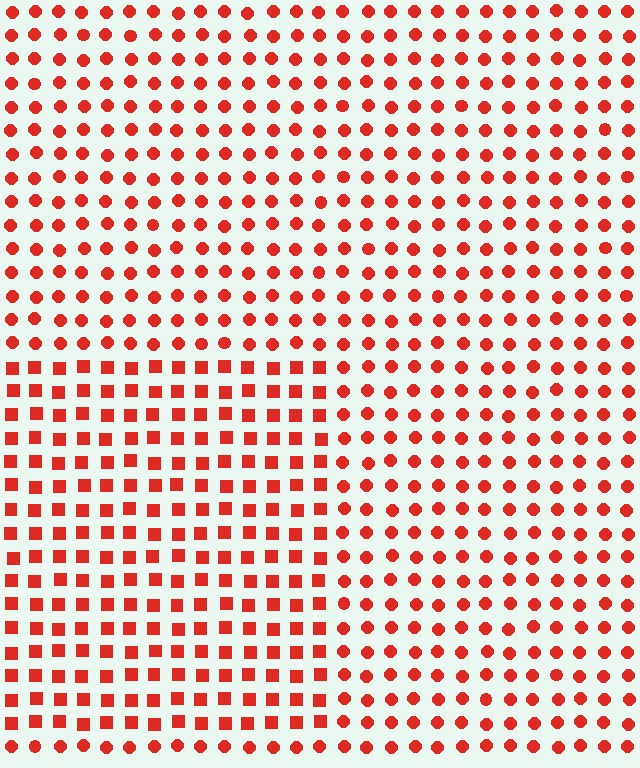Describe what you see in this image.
The image is filled with small red elements arranged in a uniform grid. A rectangle-shaped region contains squares, while the surrounding area contains circles. The boundary is defined purely by the change in element shape.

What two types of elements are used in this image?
The image uses squares inside the rectangle region and circles outside it.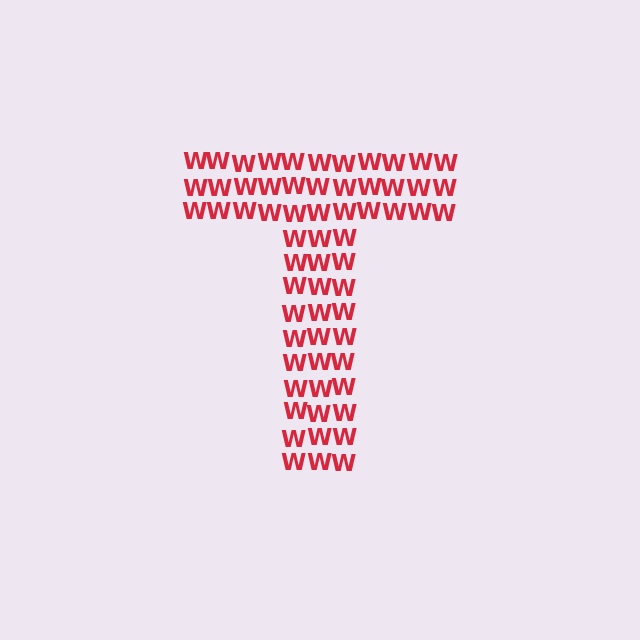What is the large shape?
The large shape is the letter T.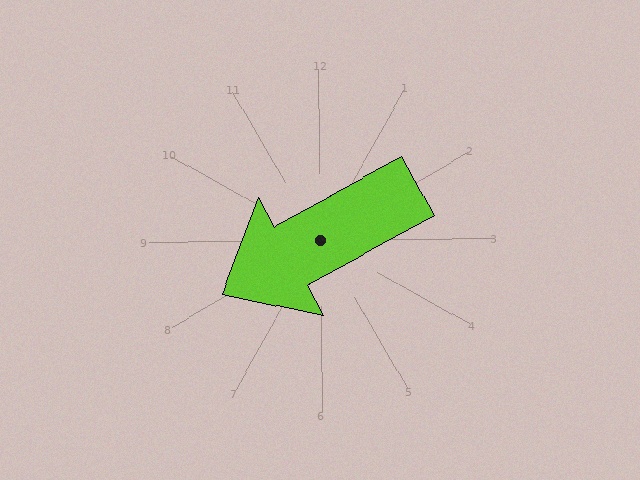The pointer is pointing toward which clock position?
Roughly 8 o'clock.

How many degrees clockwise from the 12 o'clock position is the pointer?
Approximately 242 degrees.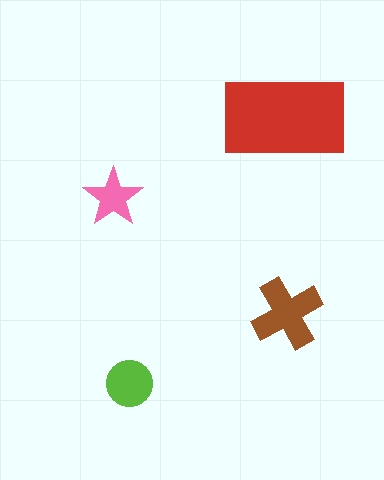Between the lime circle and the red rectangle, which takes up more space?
The red rectangle.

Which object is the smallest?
The pink star.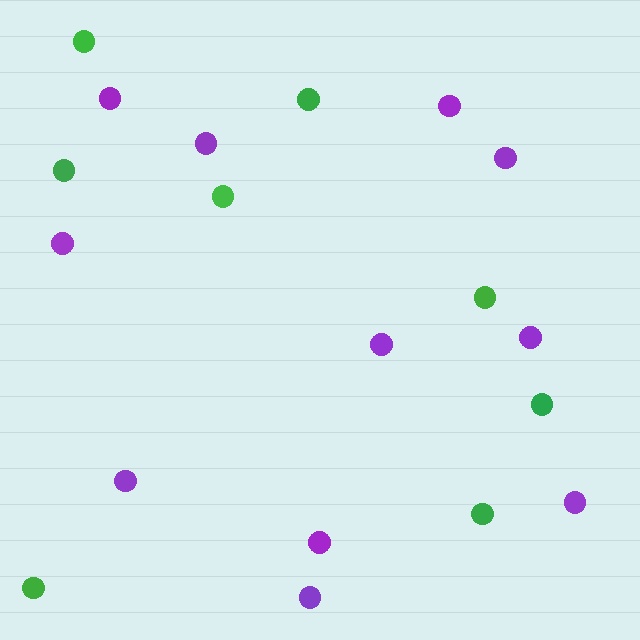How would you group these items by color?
There are 2 groups: one group of green circles (8) and one group of purple circles (11).